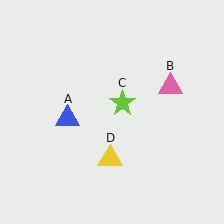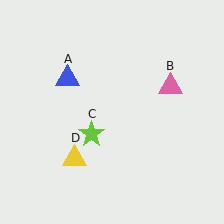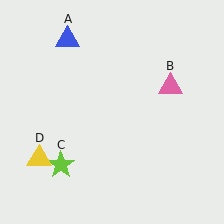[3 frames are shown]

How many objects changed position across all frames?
3 objects changed position: blue triangle (object A), lime star (object C), yellow triangle (object D).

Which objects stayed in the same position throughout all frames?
Pink triangle (object B) remained stationary.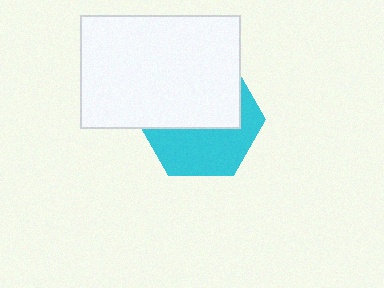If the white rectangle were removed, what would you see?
You would see the complete cyan hexagon.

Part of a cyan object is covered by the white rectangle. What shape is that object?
It is a hexagon.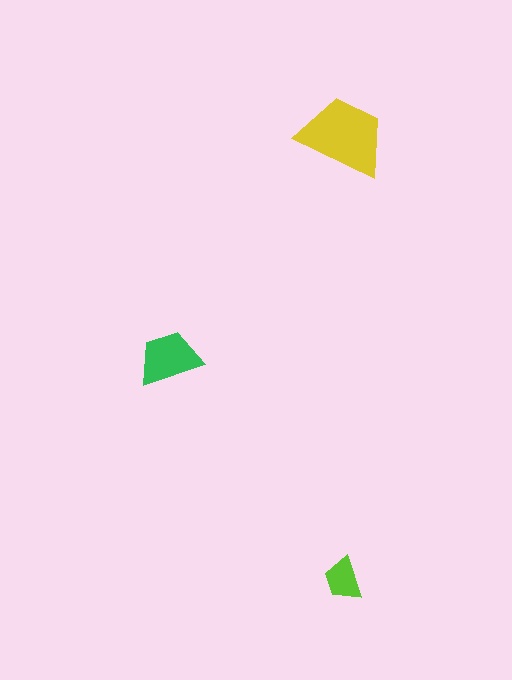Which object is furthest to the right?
The yellow trapezoid is rightmost.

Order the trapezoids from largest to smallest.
the yellow one, the green one, the lime one.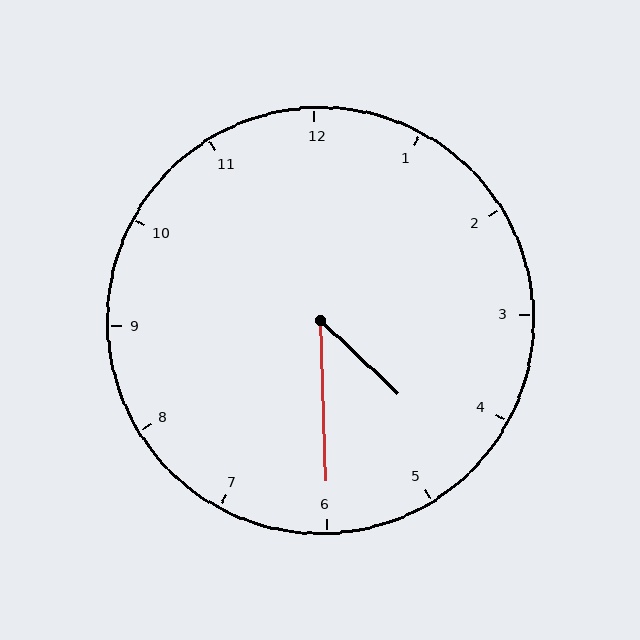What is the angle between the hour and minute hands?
Approximately 45 degrees.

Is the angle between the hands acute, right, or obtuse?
It is acute.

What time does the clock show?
4:30.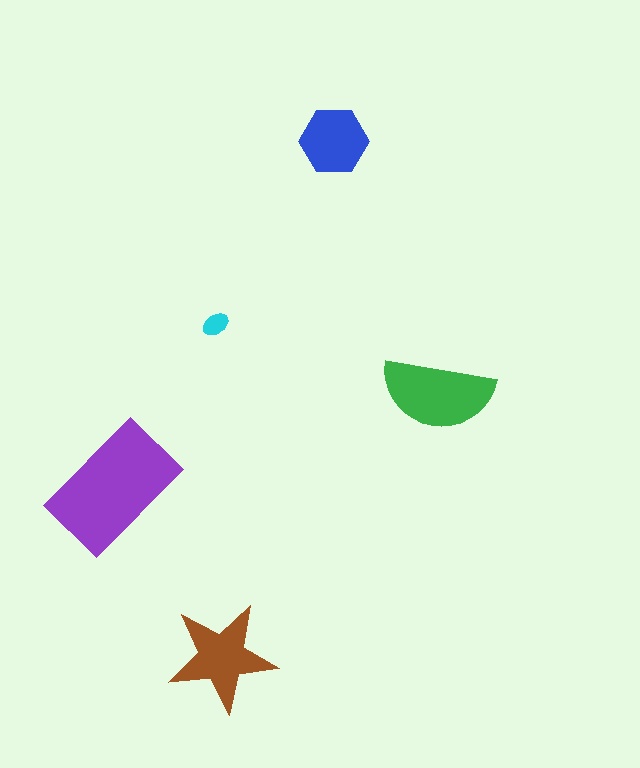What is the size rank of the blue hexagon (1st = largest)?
4th.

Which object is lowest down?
The brown star is bottommost.